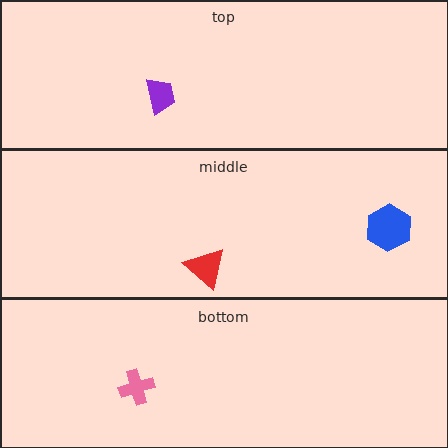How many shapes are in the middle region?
2.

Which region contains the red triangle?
The middle region.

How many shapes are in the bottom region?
1.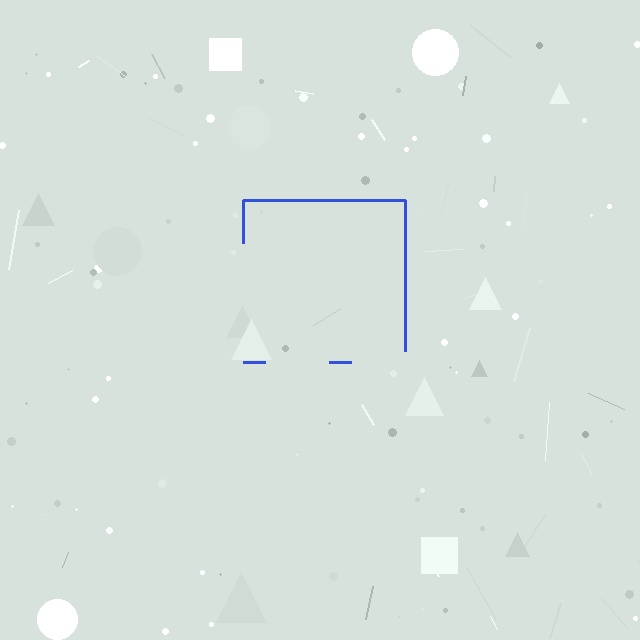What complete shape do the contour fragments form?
The contour fragments form a square.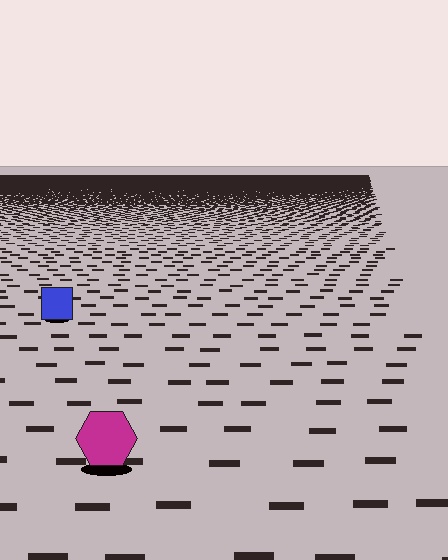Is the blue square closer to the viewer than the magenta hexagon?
No. The magenta hexagon is closer — you can tell from the texture gradient: the ground texture is coarser near it.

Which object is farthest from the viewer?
The blue square is farthest from the viewer. It appears smaller and the ground texture around it is denser.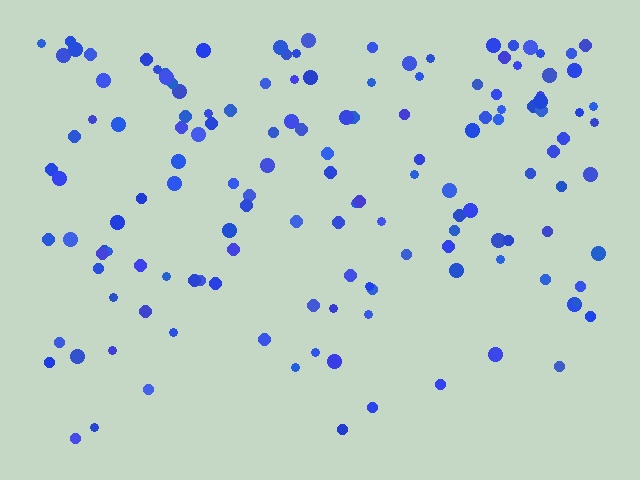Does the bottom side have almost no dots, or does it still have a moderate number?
Still a moderate number, just noticeably fewer than the top.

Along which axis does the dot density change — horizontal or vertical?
Vertical.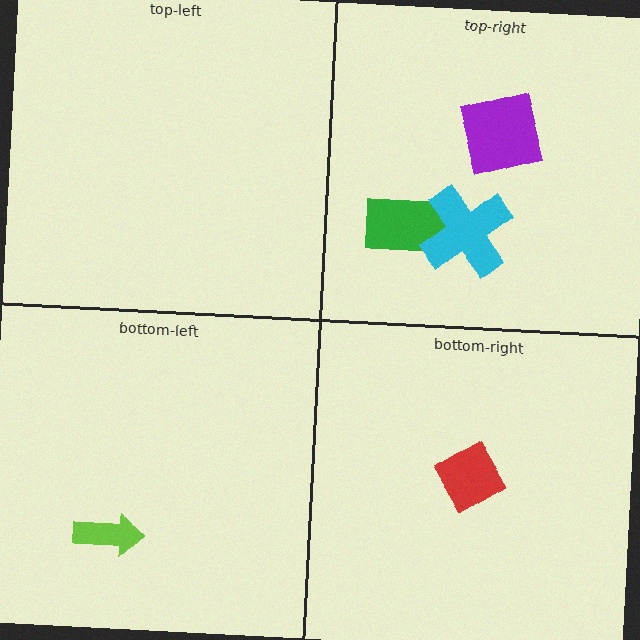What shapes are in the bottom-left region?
The lime arrow.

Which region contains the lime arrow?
The bottom-left region.